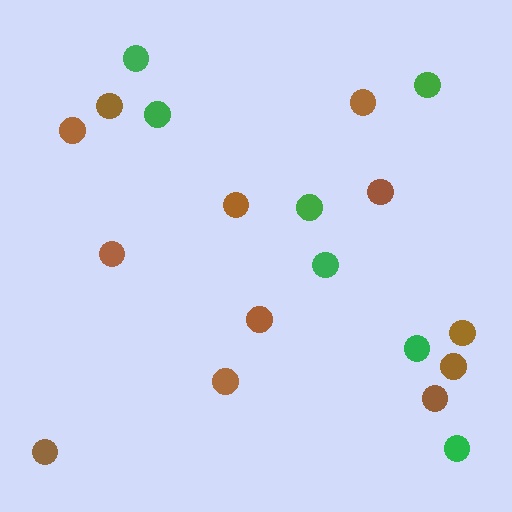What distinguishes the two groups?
There are 2 groups: one group of green circles (7) and one group of brown circles (12).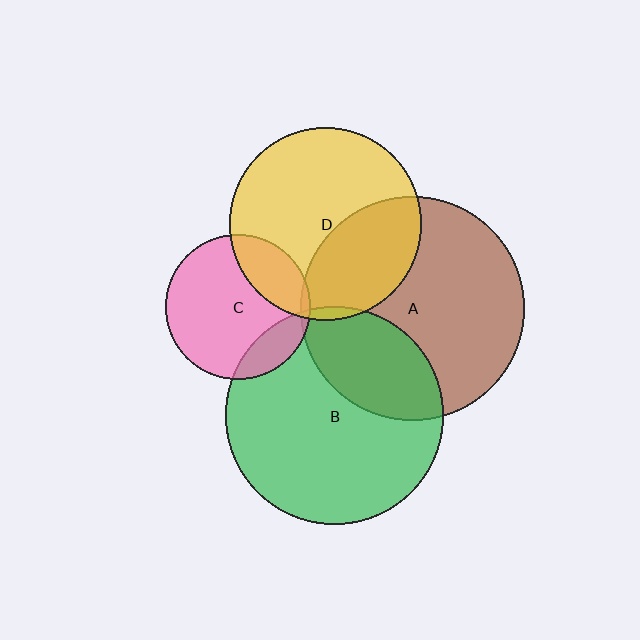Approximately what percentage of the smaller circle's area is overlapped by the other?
Approximately 5%.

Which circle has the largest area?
Circle A (brown).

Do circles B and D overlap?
Yes.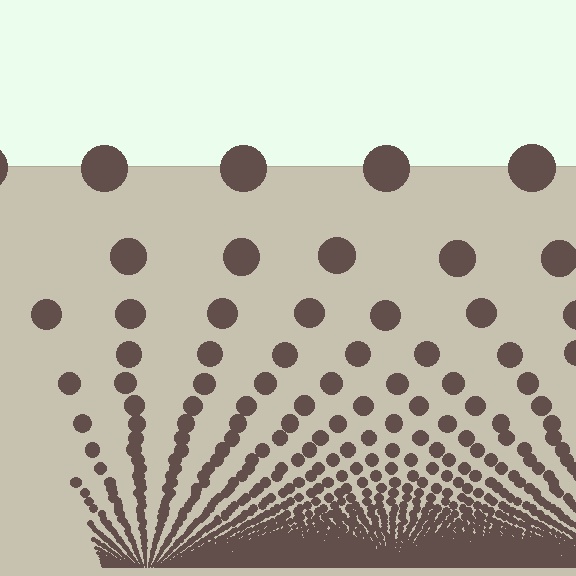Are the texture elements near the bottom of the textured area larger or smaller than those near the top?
Smaller. The gradient is inverted — elements near the bottom are smaller and denser.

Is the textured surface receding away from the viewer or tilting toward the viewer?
The surface appears to tilt toward the viewer. Texture elements get larger and sparser toward the top.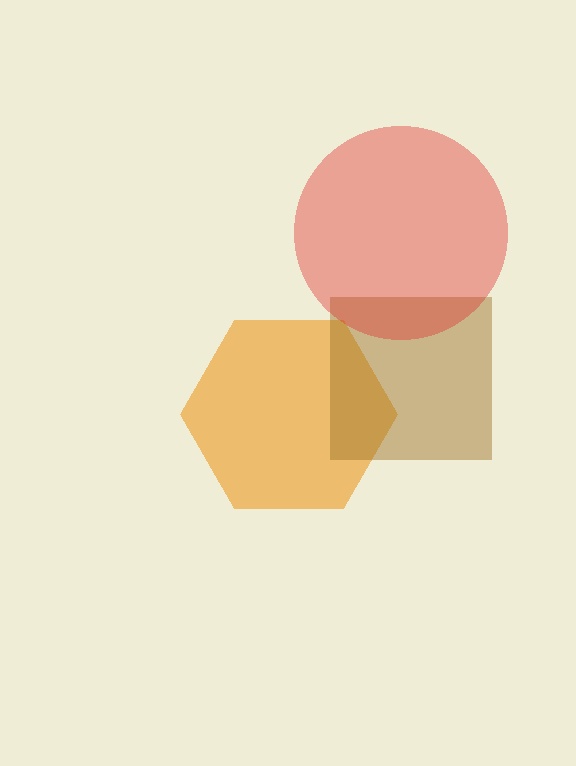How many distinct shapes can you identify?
There are 3 distinct shapes: an orange hexagon, a brown square, a red circle.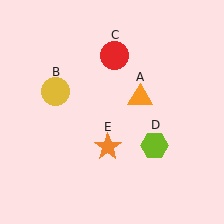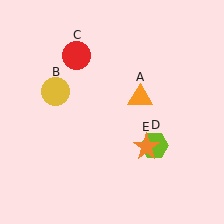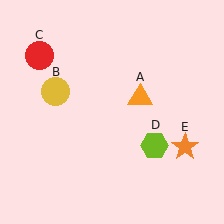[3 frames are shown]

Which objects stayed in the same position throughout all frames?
Orange triangle (object A) and yellow circle (object B) and lime hexagon (object D) remained stationary.